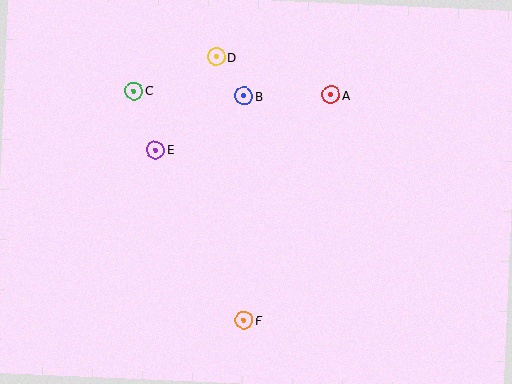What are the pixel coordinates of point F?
Point F is at (244, 320).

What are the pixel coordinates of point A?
Point A is at (331, 95).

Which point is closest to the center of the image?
Point B at (244, 96) is closest to the center.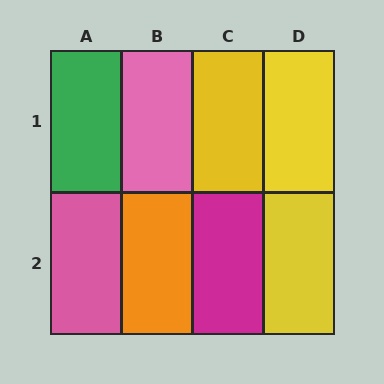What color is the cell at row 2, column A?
Pink.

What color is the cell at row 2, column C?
Magenta.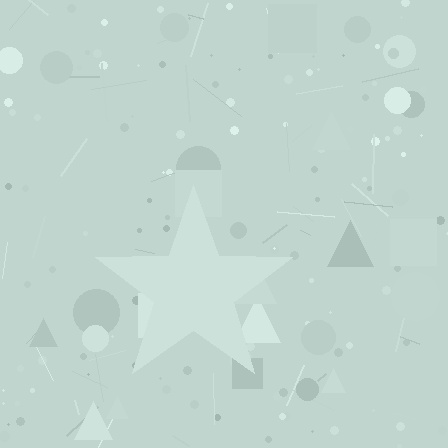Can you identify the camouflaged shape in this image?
The camouflaged shape is a star.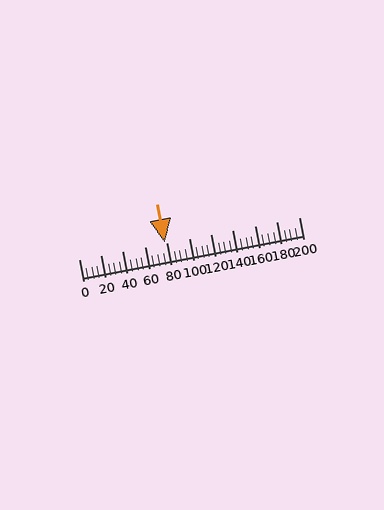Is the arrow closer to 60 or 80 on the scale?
The arrow is closer to 80.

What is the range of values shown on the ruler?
The ruler shows values from 0 to 200.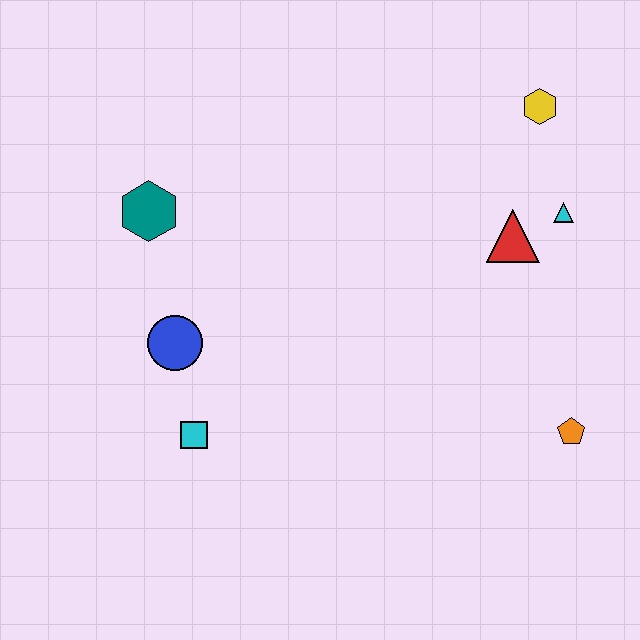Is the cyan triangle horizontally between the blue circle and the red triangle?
No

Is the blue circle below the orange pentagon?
No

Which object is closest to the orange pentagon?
The red triangle is closest to the orange pentagon.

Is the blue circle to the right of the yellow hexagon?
No